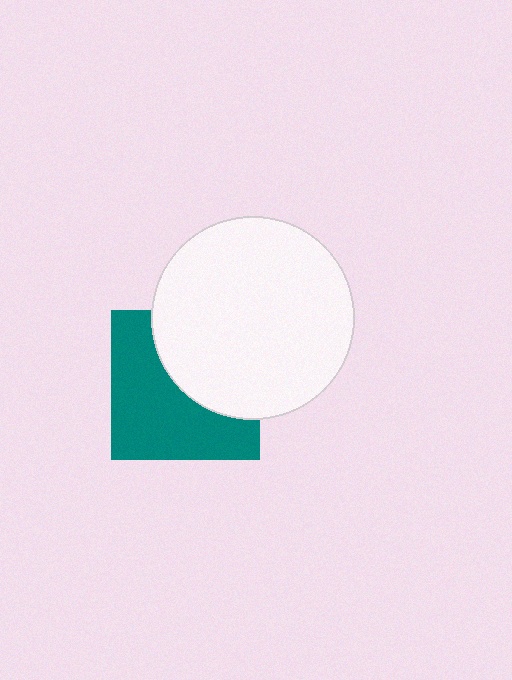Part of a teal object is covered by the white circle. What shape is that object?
It is a square.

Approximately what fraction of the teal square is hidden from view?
Roughly 44% of the teal square is hidden behind the white circle.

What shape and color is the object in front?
The object in front is a white circle.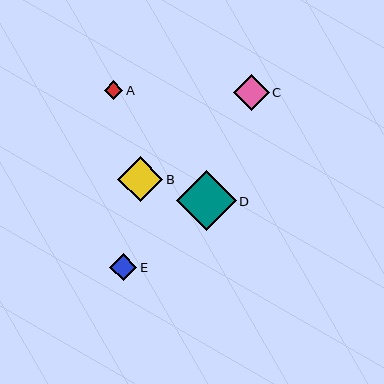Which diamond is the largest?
Diamond D is the largest with a size of approximately 60 pixels.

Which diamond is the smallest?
Diamond A is the smallest with a size of approximately 18 pixels.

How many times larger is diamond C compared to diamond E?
Diamond C is approximately 1.3 times the size of diamond E.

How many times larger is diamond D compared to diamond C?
Diamond D is approximately 1.7 times the size of diamond C.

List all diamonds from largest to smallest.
From largest to smallest: D, B, C, E, A.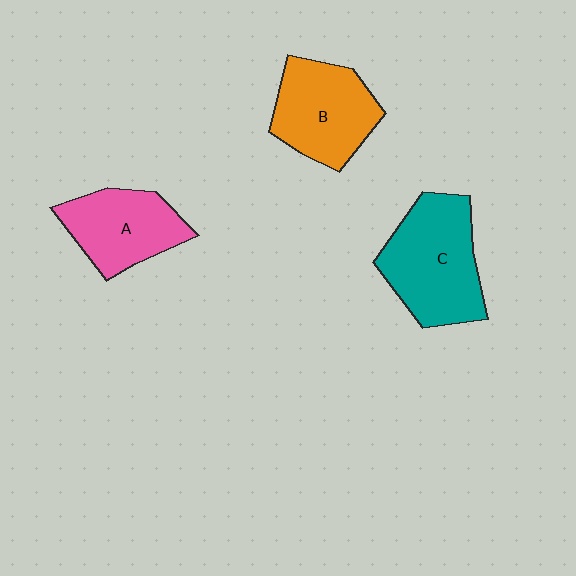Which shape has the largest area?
Shape C (teal).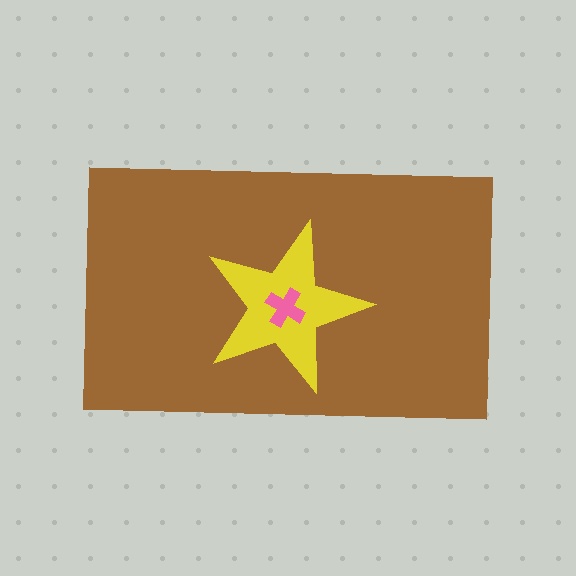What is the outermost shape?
The brown rectangle.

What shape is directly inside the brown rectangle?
The yellow star.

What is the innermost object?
The pink cross.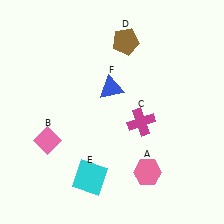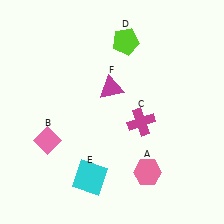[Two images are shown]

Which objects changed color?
D changed from brown to lime. F changed from blue to magenta.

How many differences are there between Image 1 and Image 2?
There are 2 differences between the two images.